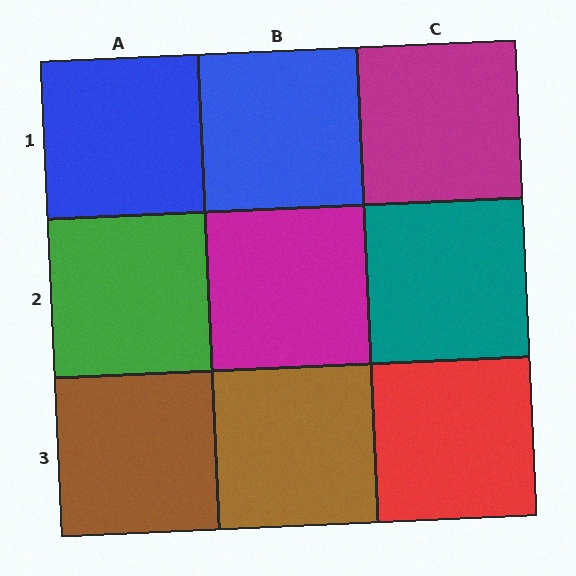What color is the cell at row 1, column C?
Magenta.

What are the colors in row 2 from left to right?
Green, magenta, teal.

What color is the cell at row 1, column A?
Blue.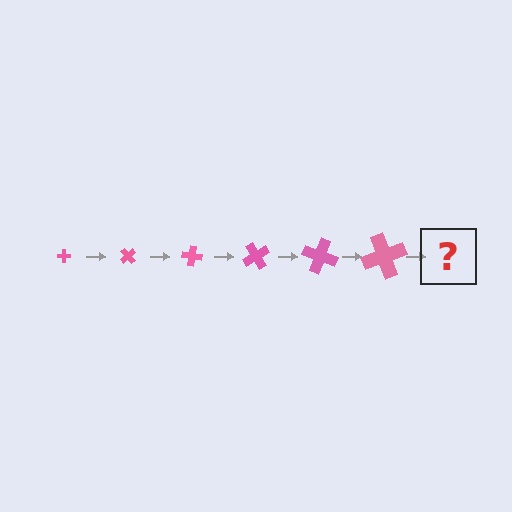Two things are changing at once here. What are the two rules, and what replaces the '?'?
The two rules are that the cross grows larger each step and it rotates 50 degrees each step. The '?' should be a cross, larger than the previous one and rotated 300 degrees from the start.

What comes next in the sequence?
The next element should be a cross, larger than the previous one and rotated 300 degrees from the start.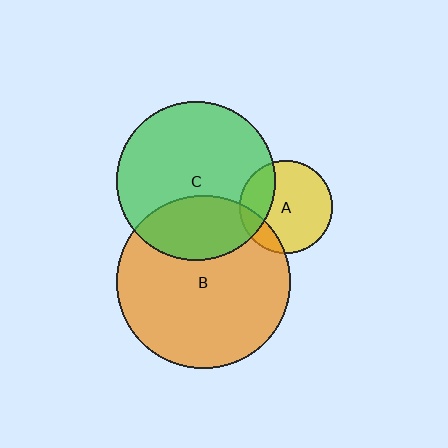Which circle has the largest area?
Circle B (orange).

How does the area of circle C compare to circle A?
Approximately 2.9 times.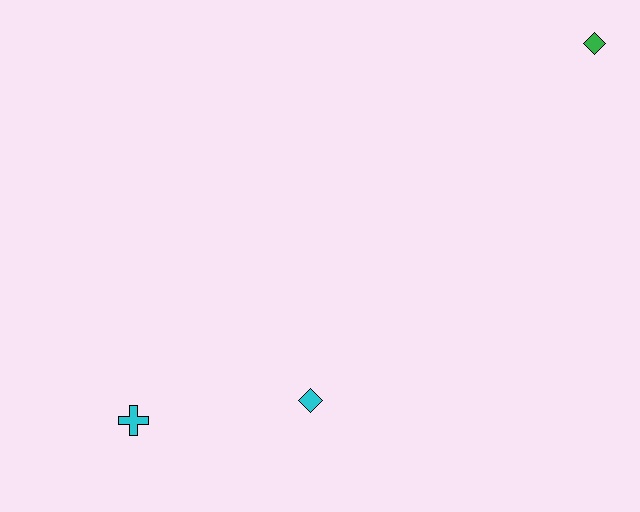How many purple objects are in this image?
There are no purple objects.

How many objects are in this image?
There are 3 objects.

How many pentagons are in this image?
There are no pentagons.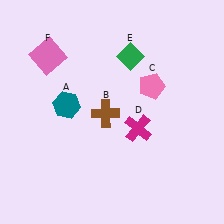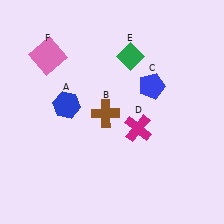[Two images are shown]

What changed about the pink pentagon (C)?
In Image 1, C is pink. In Image 2, it changed to blue.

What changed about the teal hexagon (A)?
In Image 1, A is teal. In Image 2, it changed to blue.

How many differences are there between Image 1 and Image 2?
There are 2 differences between the two images.